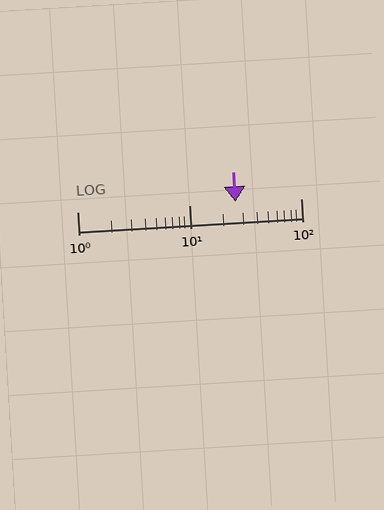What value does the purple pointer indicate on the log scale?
The pointer indicates approximately 26.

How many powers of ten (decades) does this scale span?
The scale spans 2 decades, from 1 to 100.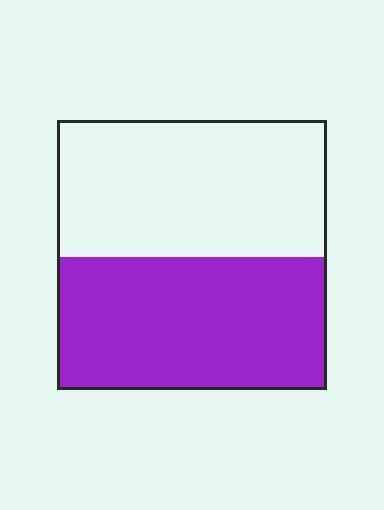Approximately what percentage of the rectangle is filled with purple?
Approximately 50%.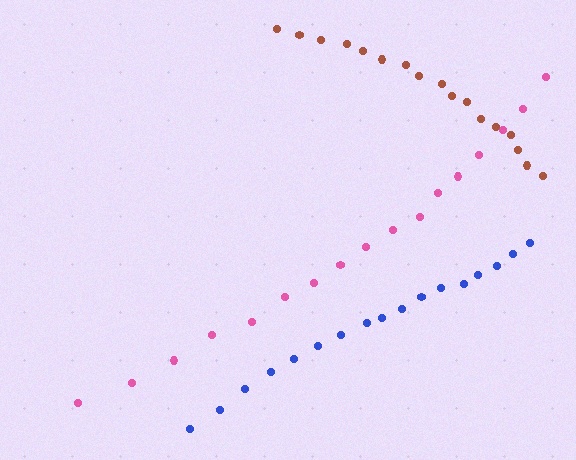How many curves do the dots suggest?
There are 3 distinct paths.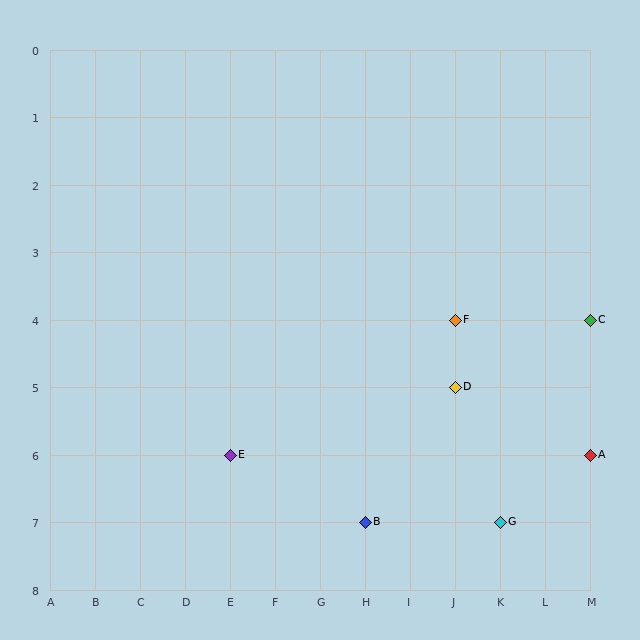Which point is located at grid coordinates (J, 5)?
Point D is at (J, 5).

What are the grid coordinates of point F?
Point F is at grid coordinates (J, 4).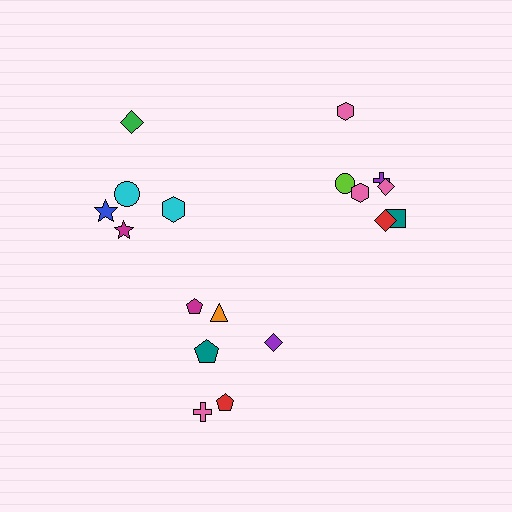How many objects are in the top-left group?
There are 5 objects.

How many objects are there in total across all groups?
There are 18 objects.